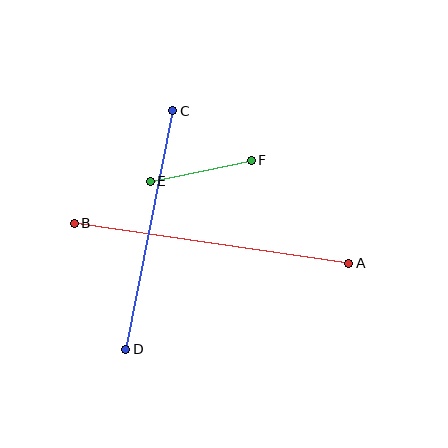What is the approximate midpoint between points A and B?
The midpoint is at approximately (211, 243) pixels.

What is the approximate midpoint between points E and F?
The midpoint is at approximately (201, 171) pixels.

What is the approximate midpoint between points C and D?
The midpoint is at approximately (149, 230) pixels.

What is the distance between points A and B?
The distance is approximately 277 pixels.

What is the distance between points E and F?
The distance is approximately 103 pixels.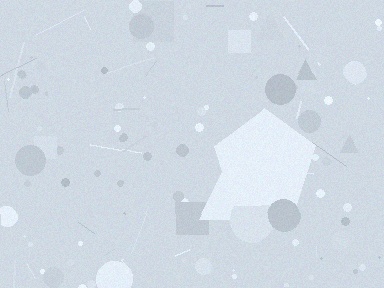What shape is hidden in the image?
A pentagon is hidden in the image.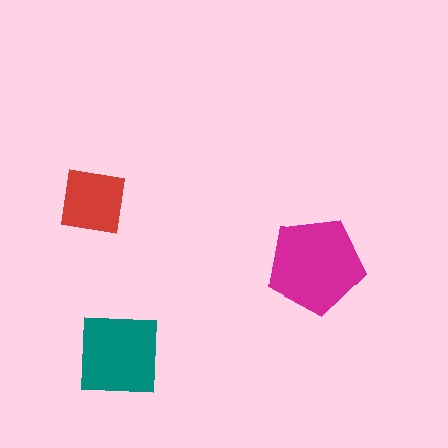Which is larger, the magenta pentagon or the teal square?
The magenta pentagon.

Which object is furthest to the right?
The magenta pentagon is rightmost.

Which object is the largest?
The magenta pentagon.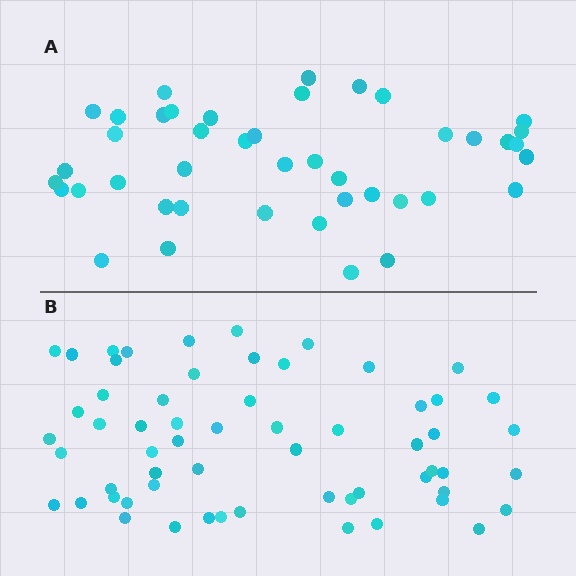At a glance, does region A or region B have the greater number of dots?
Region B (the bottom region) has more dots.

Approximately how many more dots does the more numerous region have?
Region B has approximately 15 more dots than region A.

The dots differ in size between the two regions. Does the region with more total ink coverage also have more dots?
No. Region A has more total ink coverage because its dots are larger, but region B actually contains more individual dots. Total area can be misleading — the number of items is what matters here.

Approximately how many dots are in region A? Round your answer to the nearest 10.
About 40 dots. (The exact count is 43, which rounds to 40.)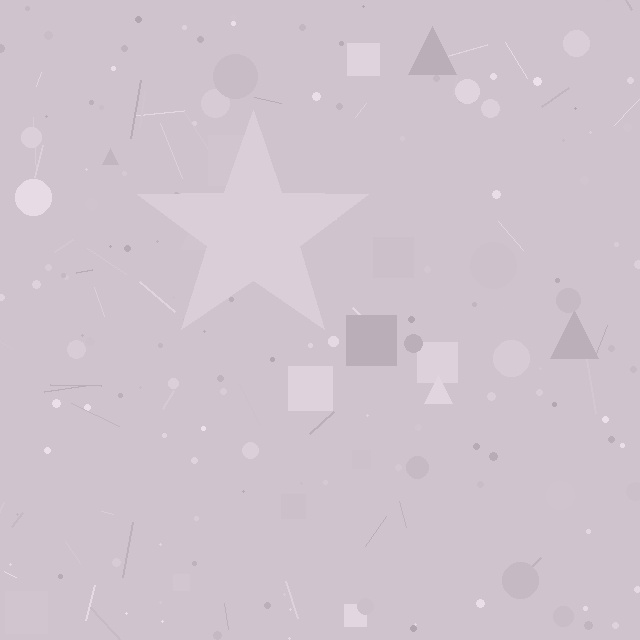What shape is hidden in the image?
A star is hidden in the image.